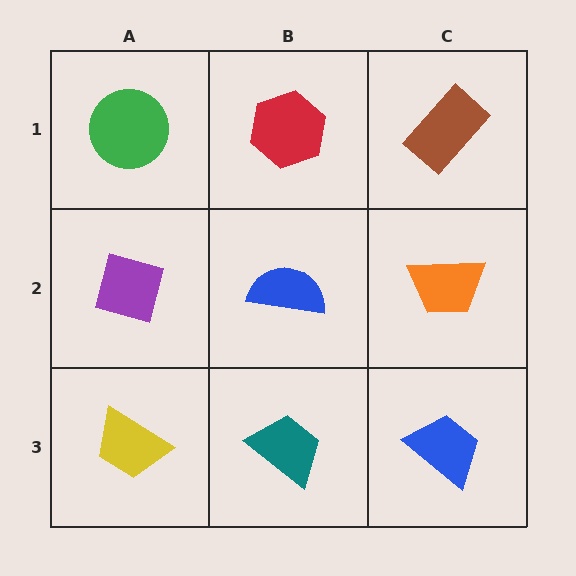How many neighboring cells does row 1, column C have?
2.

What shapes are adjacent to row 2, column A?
A green circle (row 1, column A), a yellow trapezoid (row 3, column A), a blue semicircle (row 2, column B).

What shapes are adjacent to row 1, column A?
A purple square (row 2, column A), a red hexagon (row 1, column B).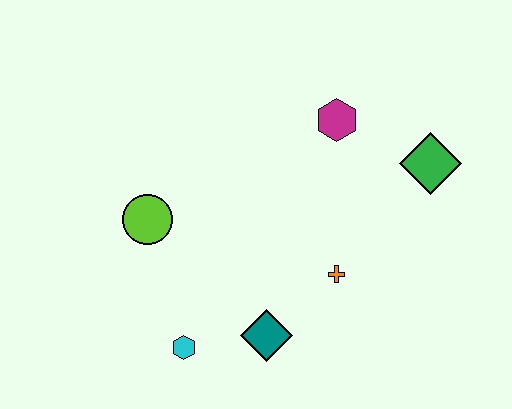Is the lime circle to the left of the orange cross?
Yes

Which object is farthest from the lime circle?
The green diamond is farthest from the lime circle.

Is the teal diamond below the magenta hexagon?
Yes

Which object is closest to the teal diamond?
The cyan hexagon is closest to the teal diamond.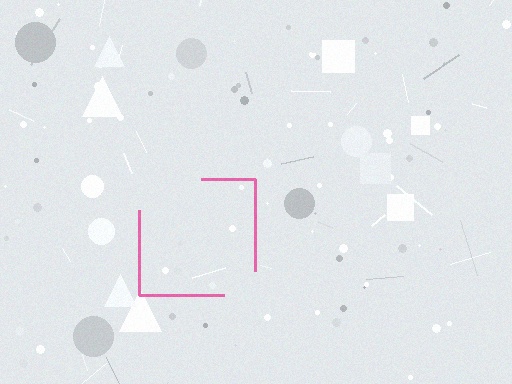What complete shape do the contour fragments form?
The contour fragments form a square.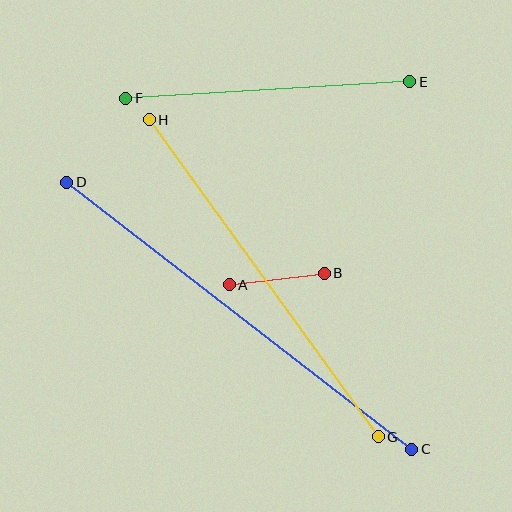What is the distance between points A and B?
The distance is approximately 96 pixels.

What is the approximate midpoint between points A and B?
The midpoint is at approximately (277, 279) pixels.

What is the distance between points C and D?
The distance is approximately 437 pixels.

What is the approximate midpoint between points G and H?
The midpoint is at approximately (264, 278) pixels.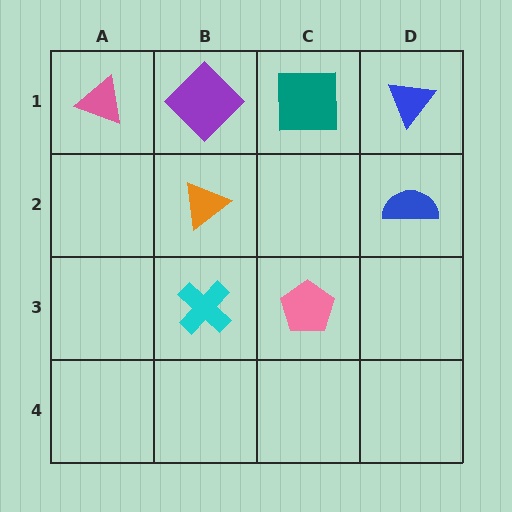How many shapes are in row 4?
0 shapes.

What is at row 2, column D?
A blue semicircle.